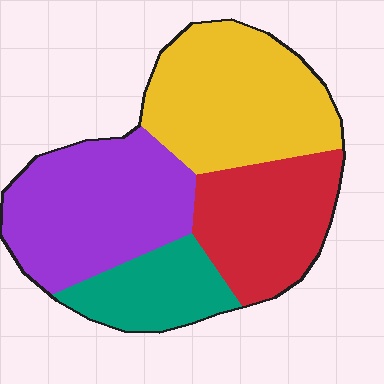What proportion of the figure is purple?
Purple takes up about one third (1/3) of the figure.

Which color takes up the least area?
Teal, at roughly 15%.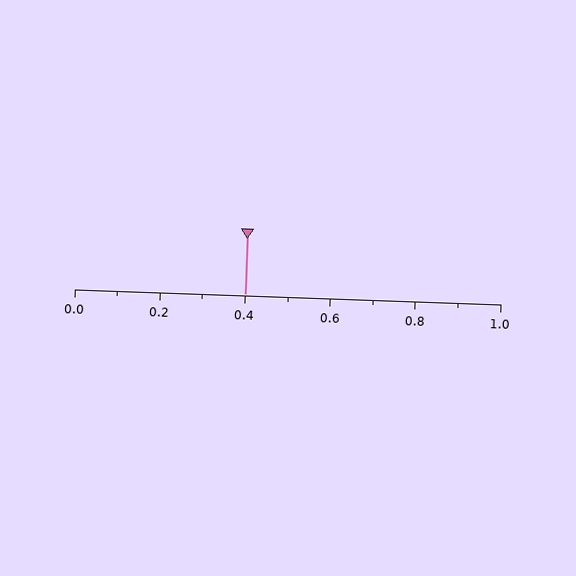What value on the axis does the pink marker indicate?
The marker indicates approximately 0.4.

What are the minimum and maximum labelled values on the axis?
The axis runs from 0.0 to 1.0.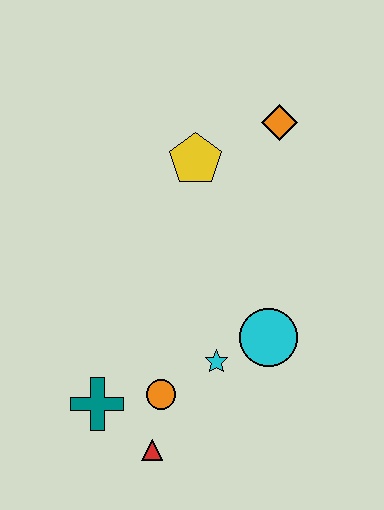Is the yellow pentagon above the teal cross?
Yes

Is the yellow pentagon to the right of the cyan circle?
No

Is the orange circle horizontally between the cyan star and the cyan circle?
No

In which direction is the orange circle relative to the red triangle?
The orange circle is above the red triangle.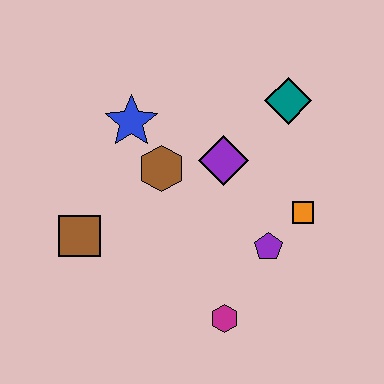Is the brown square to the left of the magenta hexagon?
Yes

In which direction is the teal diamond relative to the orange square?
The teal diamond is above the orange square.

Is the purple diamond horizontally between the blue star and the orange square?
Yes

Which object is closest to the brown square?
The brown hexagon is closest to the brown square.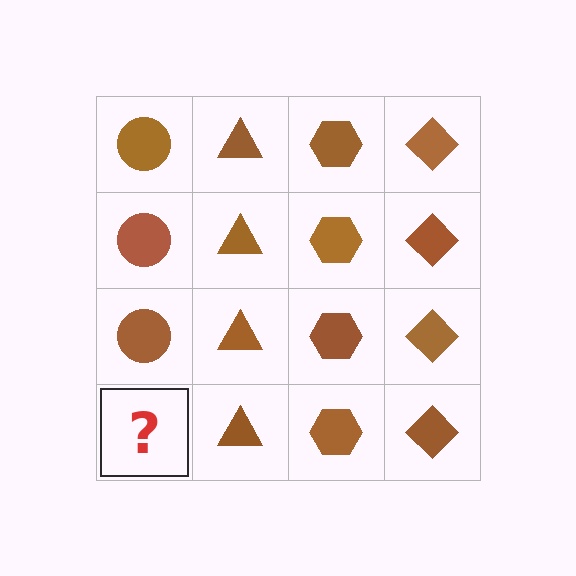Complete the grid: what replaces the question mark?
The question mark should be replaced with a brown circle.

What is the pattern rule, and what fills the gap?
The rule is that each column has a consistent shape. The gap should be filled with a brown circle.